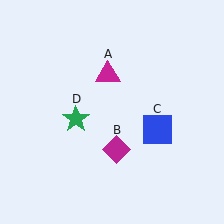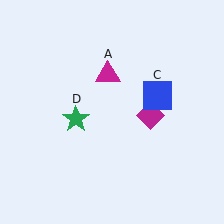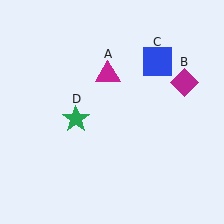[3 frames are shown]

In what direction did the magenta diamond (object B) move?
The magenta diamond (object B) moved up and to the right.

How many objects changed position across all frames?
2 objects changed position: magenta diamond (object B), blue square (object C).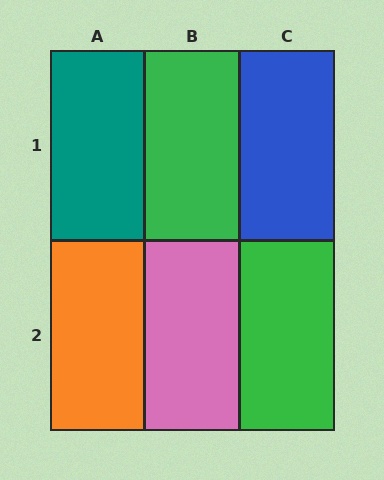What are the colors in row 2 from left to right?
Orange, pink, green.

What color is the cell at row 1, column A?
Teal.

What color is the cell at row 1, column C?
Blue.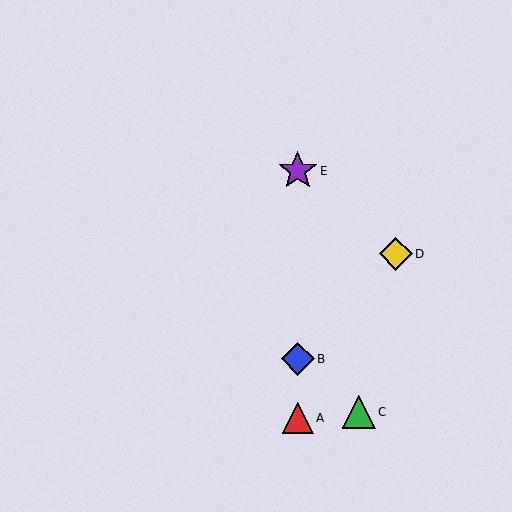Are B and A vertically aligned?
Yes, both are at x≈298.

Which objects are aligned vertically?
Objects A, B, E are aligned vertically.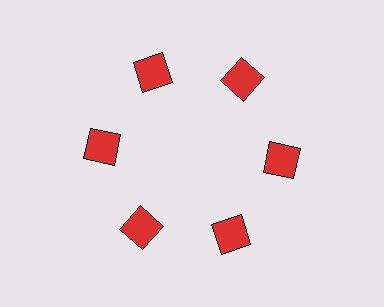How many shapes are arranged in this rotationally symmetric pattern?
There are 6 shapes, arranged in 6 groups of 1.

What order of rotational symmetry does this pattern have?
This pattern has 6-fold rotational symmetry.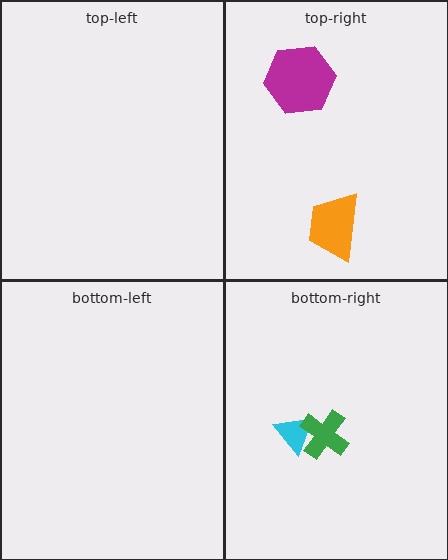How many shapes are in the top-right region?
2.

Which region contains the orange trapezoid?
The top-right region.